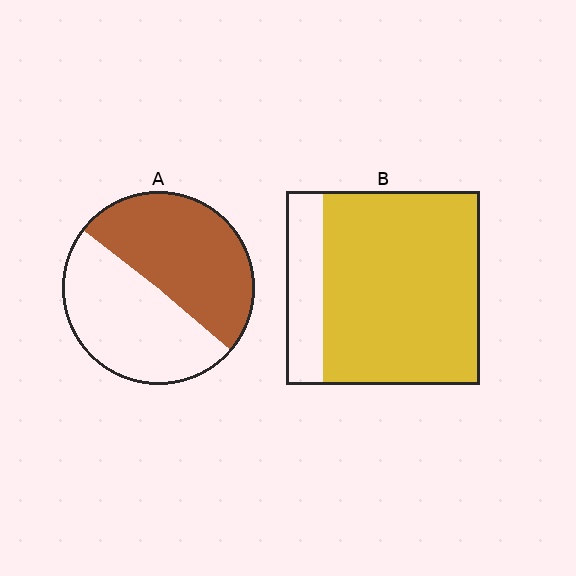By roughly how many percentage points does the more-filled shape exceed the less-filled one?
By roughly 30 percentage points (B over A).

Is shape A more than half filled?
Roughly half.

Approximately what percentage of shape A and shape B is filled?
A is approximately 50% and B is approximately 80%.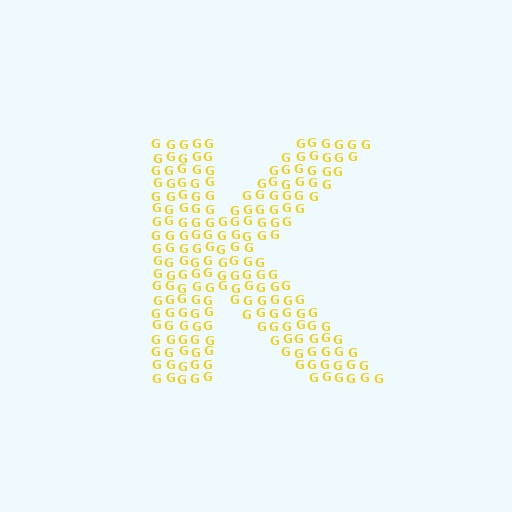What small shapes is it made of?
It is made of small letter G's.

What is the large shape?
The large shape is the letter K.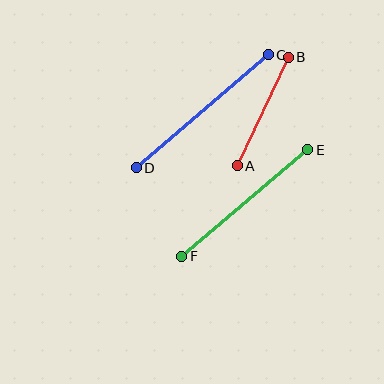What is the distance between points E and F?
The distance is approximately 165 pixels.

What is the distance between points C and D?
The distance is approximately 174 pixels.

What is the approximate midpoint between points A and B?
The midpoint is at approximately (263, 112) pixels.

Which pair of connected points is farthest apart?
Points C and D are farthest apart.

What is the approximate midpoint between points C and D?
The midpoint is at approximately (202, 111) pixels.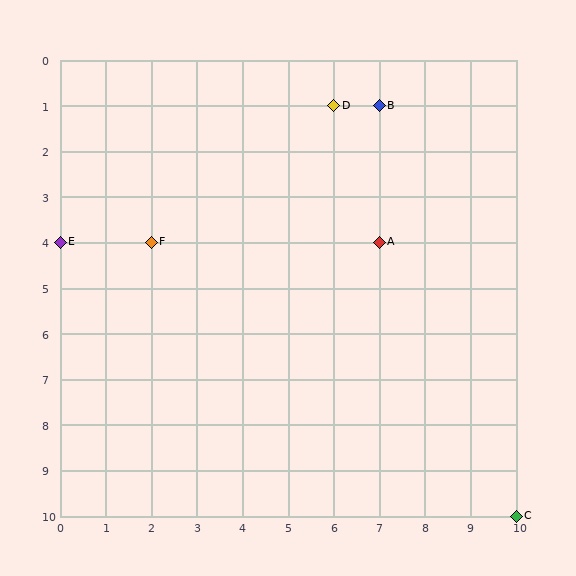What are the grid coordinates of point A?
Point A is at grid coordinates (7, 4).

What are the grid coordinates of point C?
Point C is at grid coordinates (10, 10).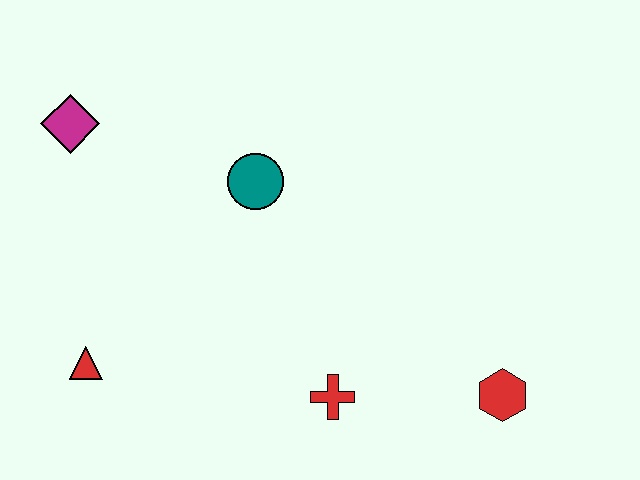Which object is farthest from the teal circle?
The red hexagon is farthest from the teal circle.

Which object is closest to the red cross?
The red hexagon is closest to the red cross.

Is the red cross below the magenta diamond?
Yes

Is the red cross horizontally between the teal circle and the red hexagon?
Yes